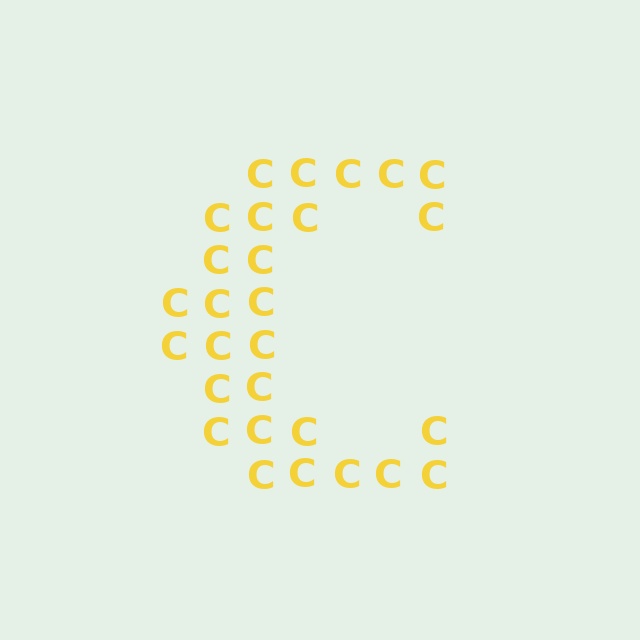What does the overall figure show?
The overall figure shows the letter C.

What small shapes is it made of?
It is made of small letter C's.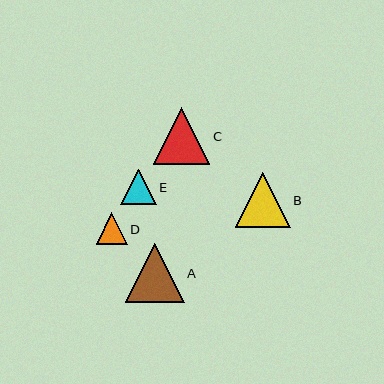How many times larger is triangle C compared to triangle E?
Triangle C is approximately 1.6 times the size of triangle E.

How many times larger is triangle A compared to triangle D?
Triangle A is approximately 1.9 times the size of triangle D.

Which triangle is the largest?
Triangle A is the largest with a size of approximately 59 pixels.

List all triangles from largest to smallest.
From largest to smallest: A, C, B, E, D.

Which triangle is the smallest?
Triangle D is the smallest with a size of approximately 31 pixels.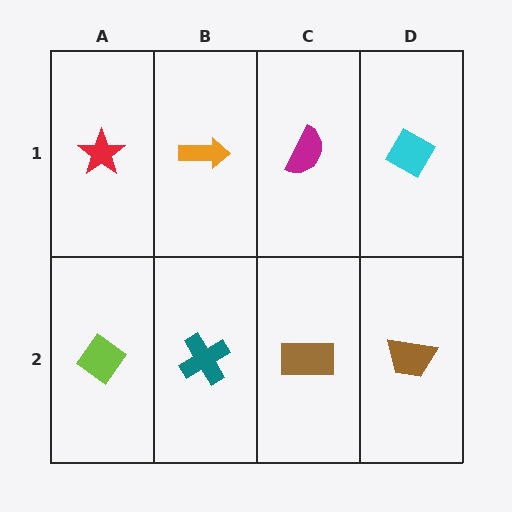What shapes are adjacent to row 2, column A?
A red star (row 1, column A), a teal cross (row 2, column B).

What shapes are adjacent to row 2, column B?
An orange arrow (row 1, column B), a lime diamond (row 2, column A), a brown rectangle (row 2, column C).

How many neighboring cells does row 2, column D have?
2.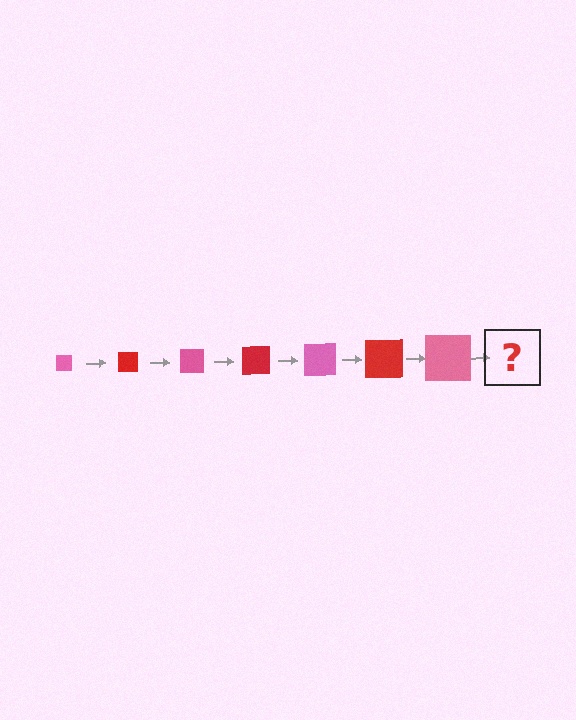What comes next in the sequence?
The next element should be a red square, larger than the previous one.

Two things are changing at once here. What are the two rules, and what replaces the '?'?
The two rules are that the square grows larger each step and the color cycles through pink and red. The '?' should be a red square, larger than the previous one.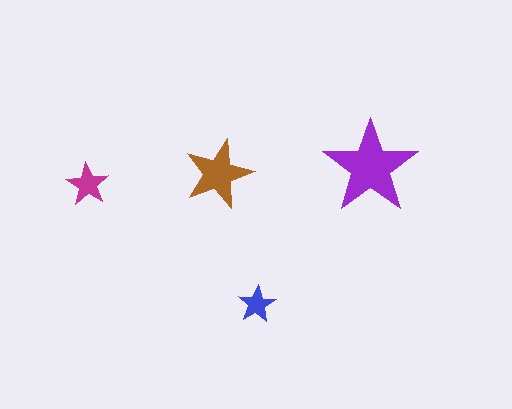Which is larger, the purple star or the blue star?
The purple one.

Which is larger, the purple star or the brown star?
The purple one.